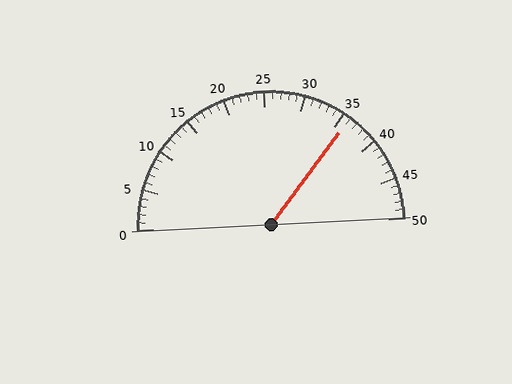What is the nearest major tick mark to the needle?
The nearest major tick mark is 35.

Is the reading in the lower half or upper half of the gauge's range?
The reading is in the upper half of the range (0 to 50).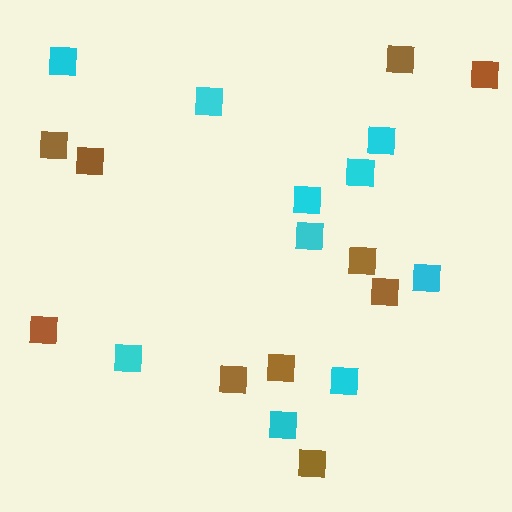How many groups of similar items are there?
There are 2 groups: one group of cyan squares (10) and one group of brown squares (10).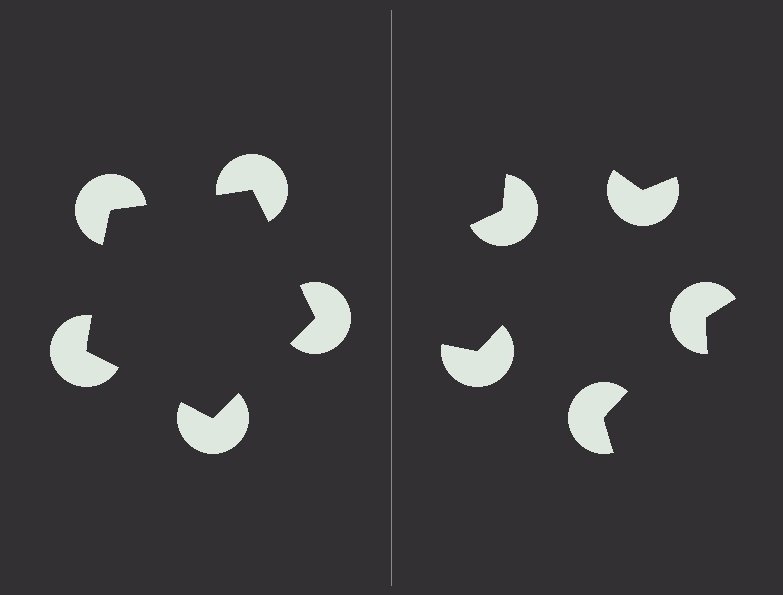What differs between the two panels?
The pac-man discs are positioned identically on both sides; only the wedge orientations differ. On the left they align to a pentagon; on the right they are misaligned.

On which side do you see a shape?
An illusory pentagon appears on the left side. On the right side the wedge cuts are rotated, so no coherent shape forms.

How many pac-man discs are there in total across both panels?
10 — 5 on each side.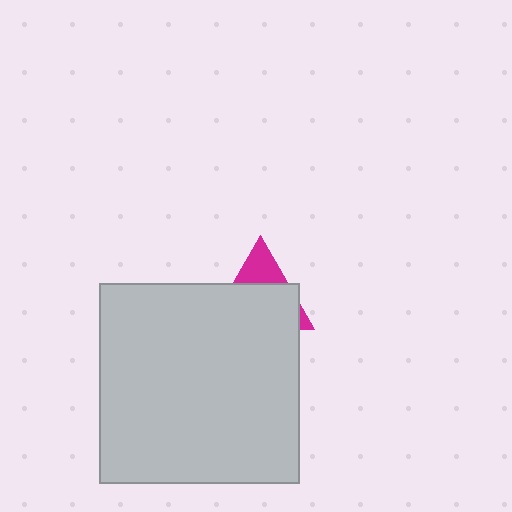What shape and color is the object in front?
The object in front is a light gray square.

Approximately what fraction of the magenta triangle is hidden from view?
Roughly 69% of the magenta triangle is hidden behind the light gray square.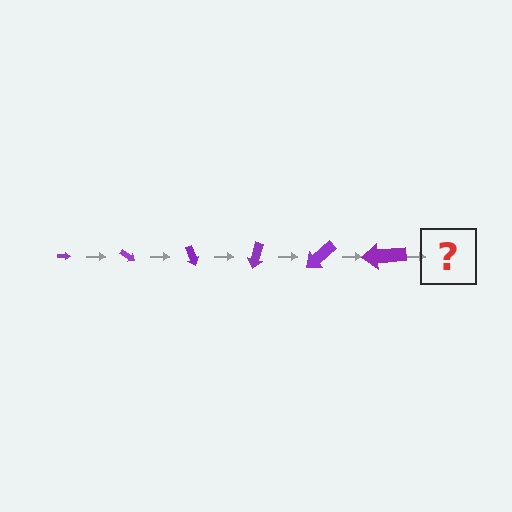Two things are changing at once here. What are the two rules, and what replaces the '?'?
The two rules are that the arrow grows larger each step and it rotates 35 degrees each step. The '?' should be an arrow, larger than the previous one and rotated 210 degrees from the start.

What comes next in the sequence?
The next element should be an arrow, larger than the previous one and rotated 210 degrees from the start.